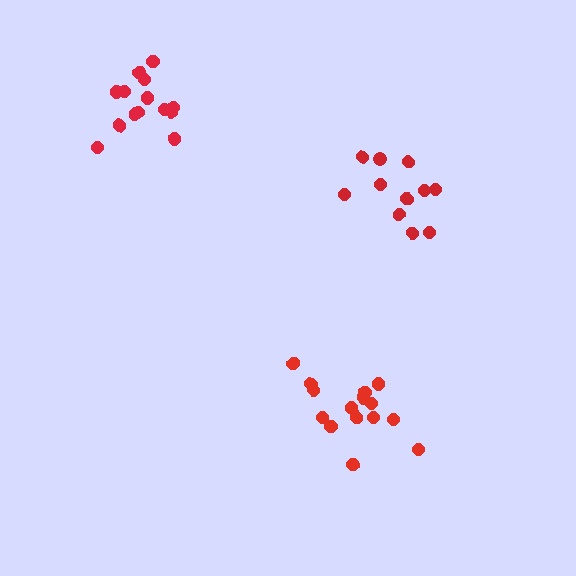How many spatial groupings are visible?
There are 3 spatial groupings.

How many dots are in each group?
Group 1: 11 dots, Group 2: 14 dots, Group 3: 15 dots (40 total).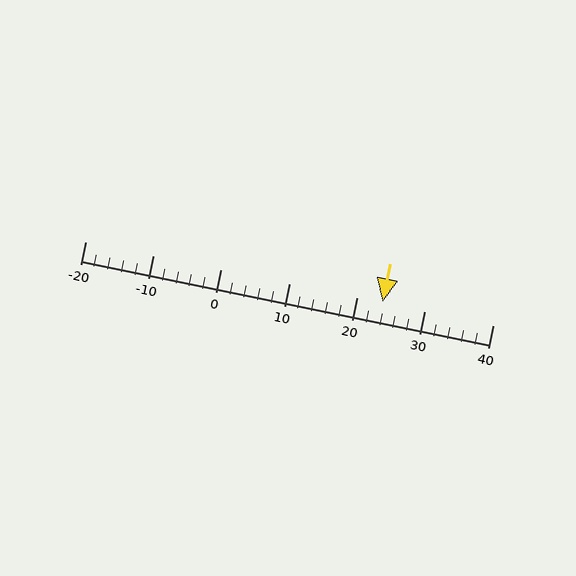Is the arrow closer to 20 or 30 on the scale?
The arrow is closer to 20.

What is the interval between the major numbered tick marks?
The major tick marks are spaced 10 units apart.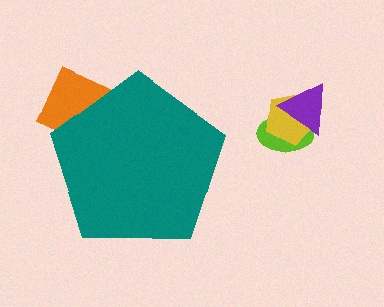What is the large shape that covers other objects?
A teal pentagon.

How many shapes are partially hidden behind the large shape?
1 shape is partially hidden.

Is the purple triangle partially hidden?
No, the purple triangle is fully visible.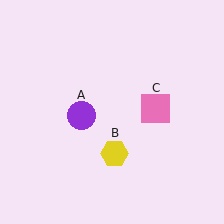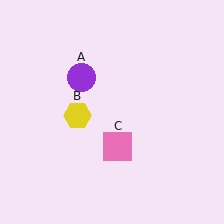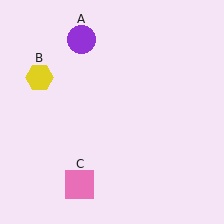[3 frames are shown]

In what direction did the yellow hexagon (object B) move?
The yellow hexagon (object B) moved up and to the left.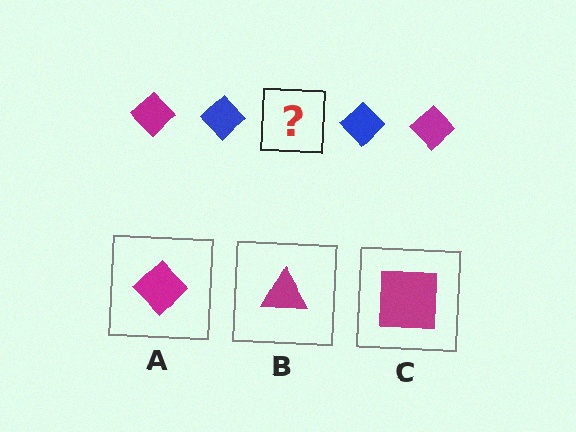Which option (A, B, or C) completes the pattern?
A.